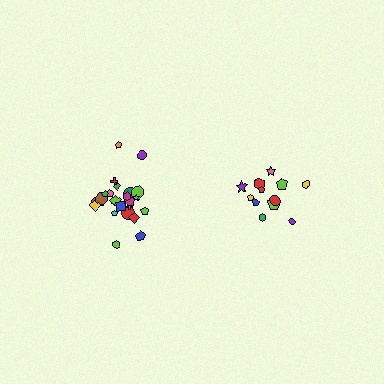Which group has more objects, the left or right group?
The left group.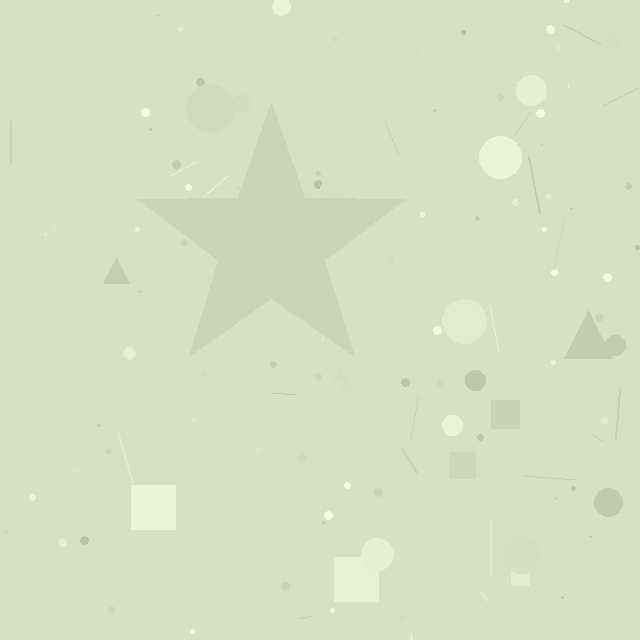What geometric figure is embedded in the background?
A star is embedded in the background.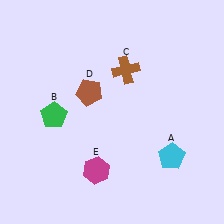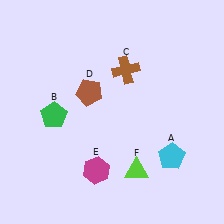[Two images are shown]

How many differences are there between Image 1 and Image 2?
There is 1 difference between the two images.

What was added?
A lime triangle (F) was added in Image 2.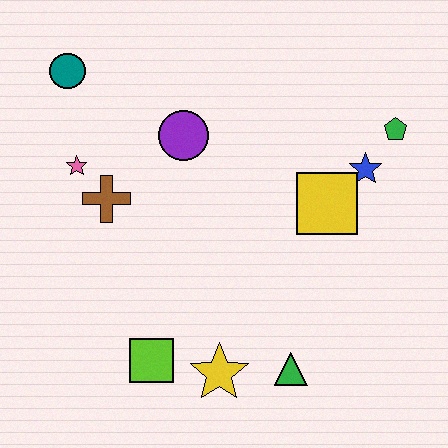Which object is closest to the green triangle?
The yellow star is closest to the green triangle.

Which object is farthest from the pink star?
The green pentagon is farthest from the pink star.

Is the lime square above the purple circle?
No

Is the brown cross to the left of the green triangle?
Yes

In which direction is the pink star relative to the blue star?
The pink star is to the left of the blue star.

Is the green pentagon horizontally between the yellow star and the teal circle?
No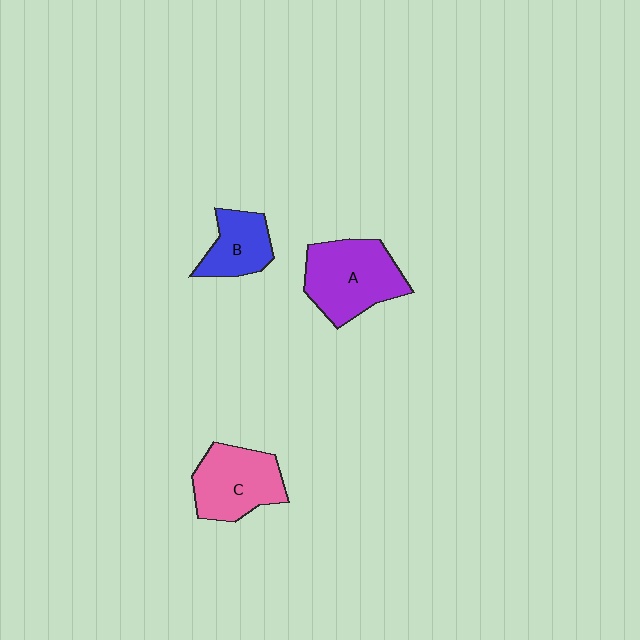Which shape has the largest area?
Shape A (purple).